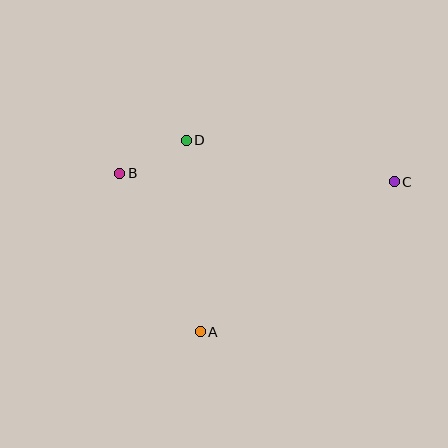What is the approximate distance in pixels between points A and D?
The distance between A and D is approximately 192 pixels.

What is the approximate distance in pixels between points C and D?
The distance between C and D is approximately 212 pixels.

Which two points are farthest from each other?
Points B and C are farthest from each other.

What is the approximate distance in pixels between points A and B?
The distance between A and B is approximately 177 pixels.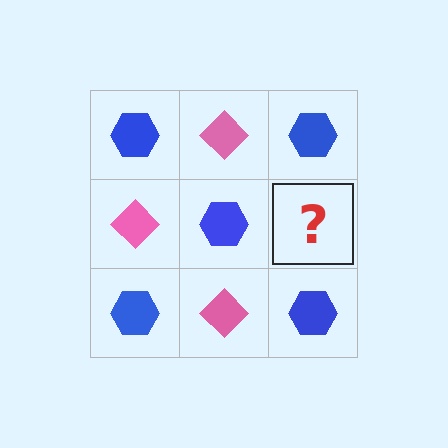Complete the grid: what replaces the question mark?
The question mark should be replaced with a pink diamond.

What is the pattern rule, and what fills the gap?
The rule is that it alternates blue hexagon and pink diamond in a checkerboard pattern. The gap should be filled with a pink diamond.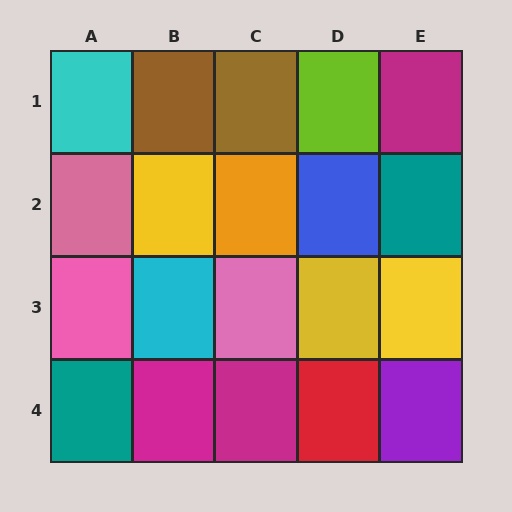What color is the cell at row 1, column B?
Brown.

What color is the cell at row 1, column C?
Brown.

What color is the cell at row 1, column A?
Cyan.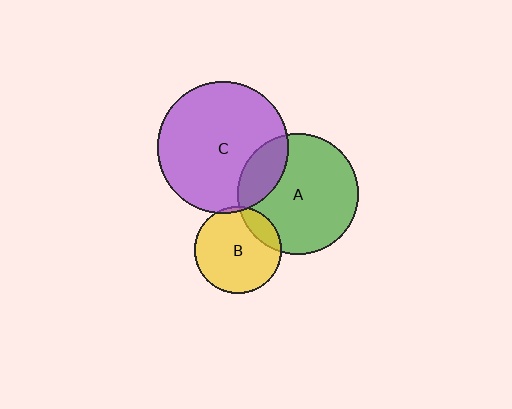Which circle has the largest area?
Circle C (purple).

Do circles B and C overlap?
Yes.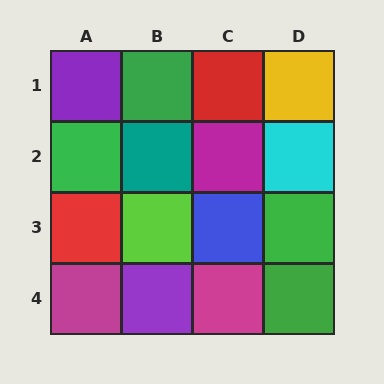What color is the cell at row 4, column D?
Green.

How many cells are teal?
1 cell is teal.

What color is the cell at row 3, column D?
Green.